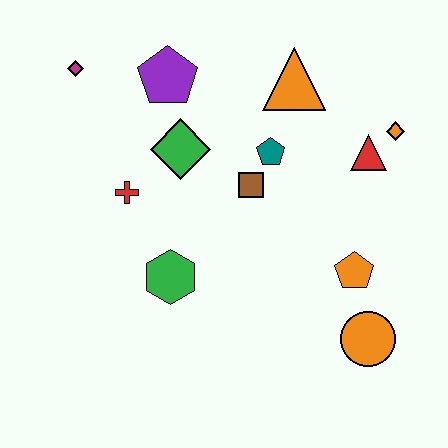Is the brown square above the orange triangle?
No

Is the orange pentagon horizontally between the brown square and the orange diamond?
Yes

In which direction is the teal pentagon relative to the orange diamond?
The teal pentagon is to the left of the orange diamond.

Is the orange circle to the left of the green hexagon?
No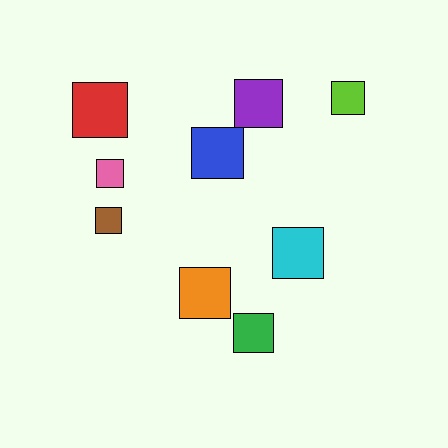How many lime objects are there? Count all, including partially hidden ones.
There is 1 lime object.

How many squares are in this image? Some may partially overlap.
There are 9 squares.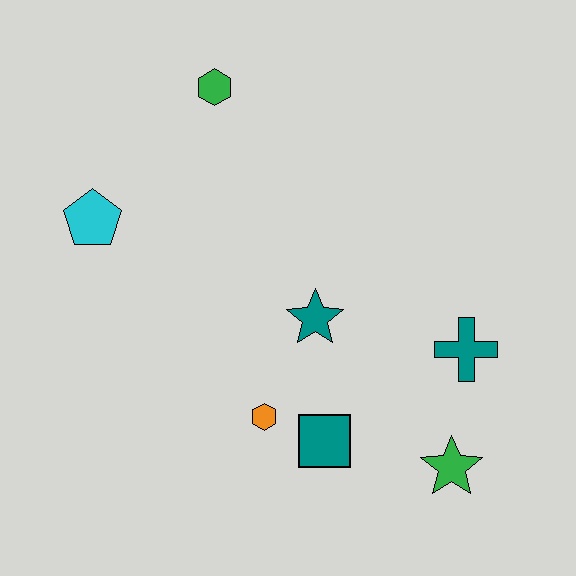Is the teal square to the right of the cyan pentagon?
Yes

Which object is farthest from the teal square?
The green hexagon is farthest from the teal square.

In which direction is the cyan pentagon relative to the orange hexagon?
The cyan pentagon is above the orange hexagon.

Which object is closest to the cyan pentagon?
The green hexagon is closest to the cyan pentagon.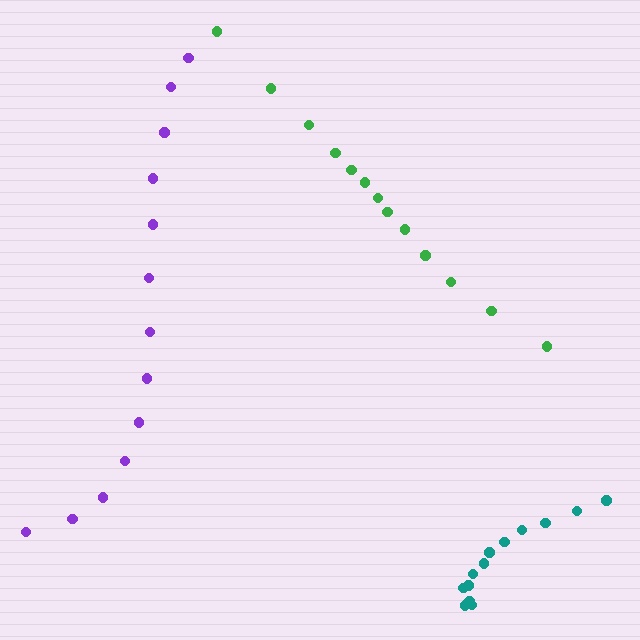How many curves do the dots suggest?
There are 3 distinct paths.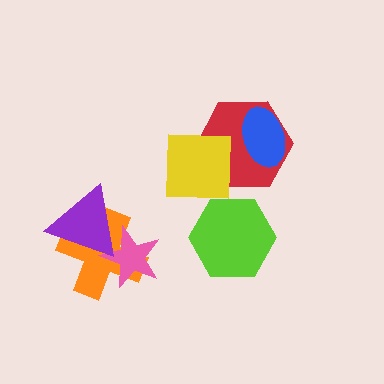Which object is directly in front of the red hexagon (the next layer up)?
The blue ellipse is directly in front of the red hexagon.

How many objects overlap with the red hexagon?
2 objects overlap with the red hexagon.